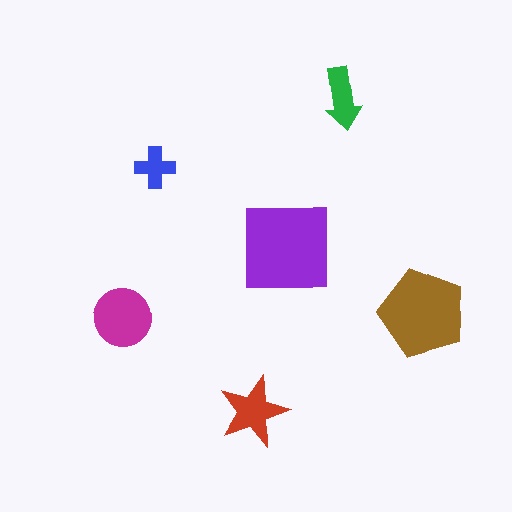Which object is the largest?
The purple square.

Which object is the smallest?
The blue cross.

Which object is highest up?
The green arrow is topmost.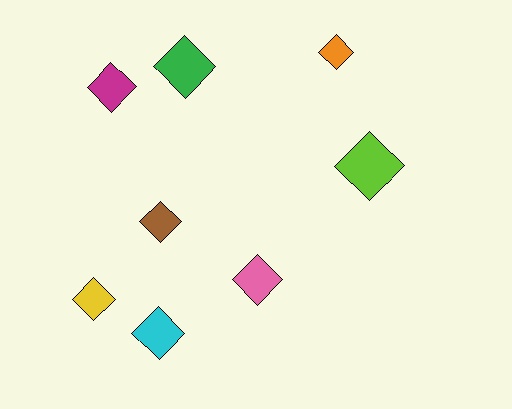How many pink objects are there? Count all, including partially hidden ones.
There is 1 pink object.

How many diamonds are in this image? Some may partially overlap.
There are 8 diamonds.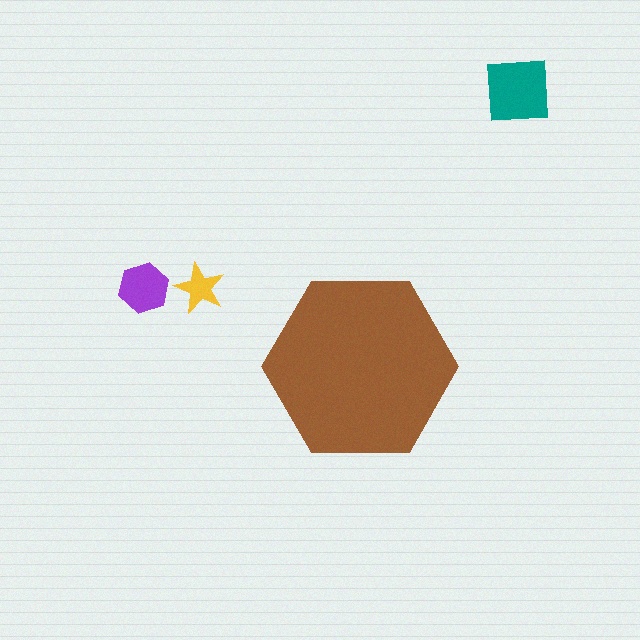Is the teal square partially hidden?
No, the teal square is fully visible.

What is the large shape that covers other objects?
A brown hexagon.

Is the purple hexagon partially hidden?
No, the purple hexagon is fully visible.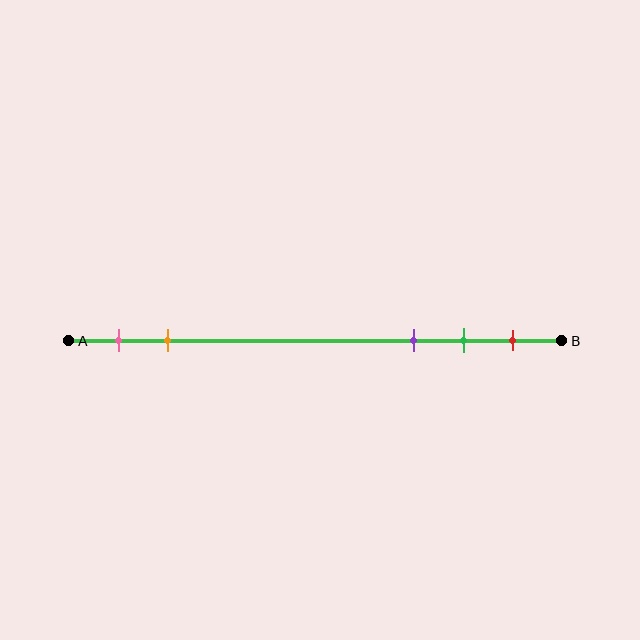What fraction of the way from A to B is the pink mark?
The pink mark is approximately 10% (0.1) of the way from A to B.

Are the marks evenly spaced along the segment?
No, the marks are not evenly spaced.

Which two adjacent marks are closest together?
The green and red marks are the closest adjacent pair.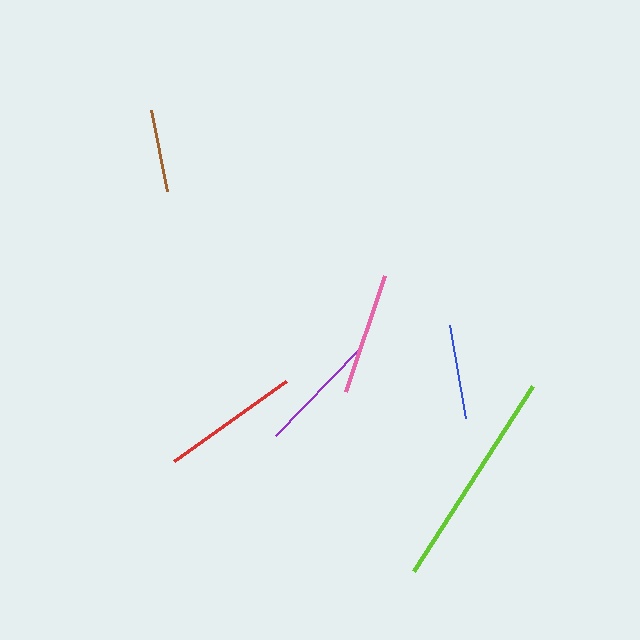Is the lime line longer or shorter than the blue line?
The lime line is longer than the blue line.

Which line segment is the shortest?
The brown line is the shortest at approximately 83 pixels.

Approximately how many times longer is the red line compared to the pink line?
The red line is approximately 1.1 times the length of the pink line.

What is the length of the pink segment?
The pink segment is approximately 122 pixels long.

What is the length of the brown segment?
The brown segment is approximately 83 pixels long.